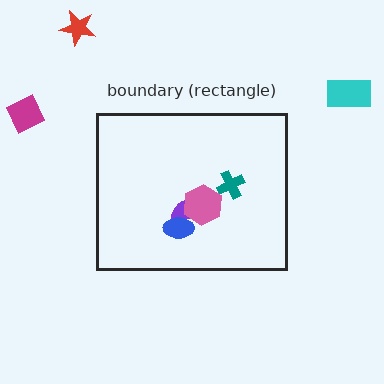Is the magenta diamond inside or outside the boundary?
Outside.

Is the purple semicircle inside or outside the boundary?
Inside.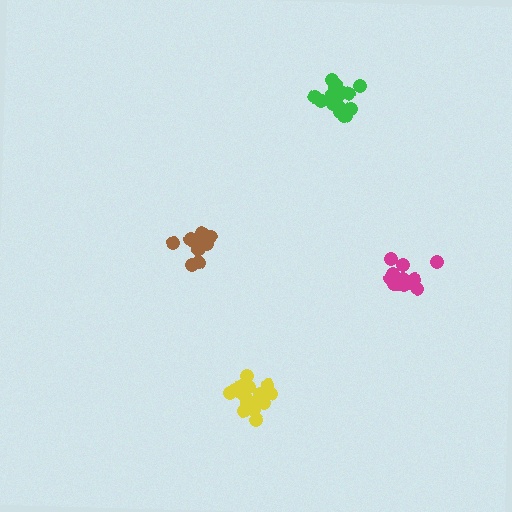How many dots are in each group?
Group 1: 18 dots, Group 2: 12 dots, Group 3: 18 dots, Group 4: 13 dots (61 total).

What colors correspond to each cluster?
The clusters are colored: yellow, brown, green, magenta.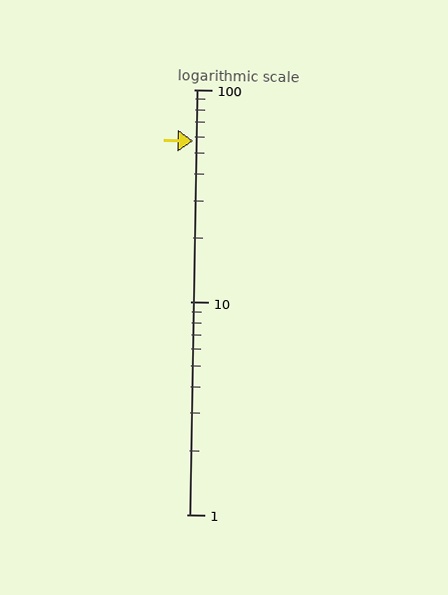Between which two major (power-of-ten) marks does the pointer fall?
The pointer is between 10 and 100.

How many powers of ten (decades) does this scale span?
The scale spans 2 decades, from 1 to 100.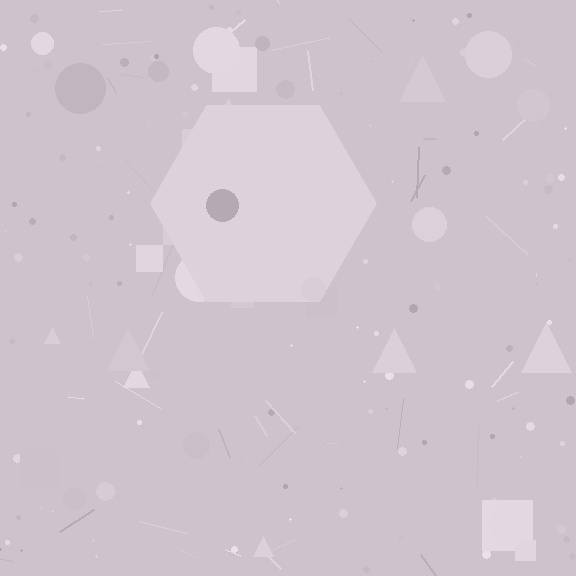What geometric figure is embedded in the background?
A hexagon is embedded in the background.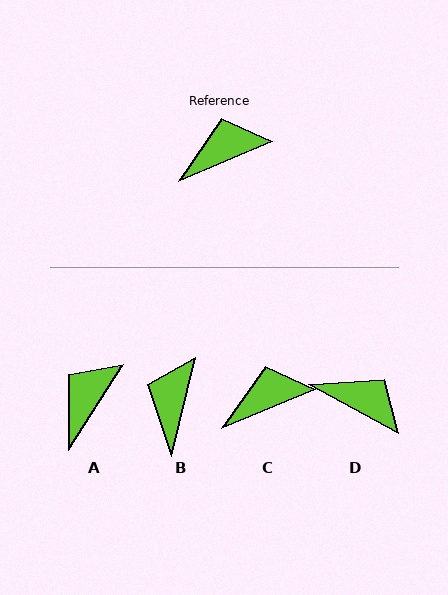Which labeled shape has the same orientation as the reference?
C.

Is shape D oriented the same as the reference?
No, it is off by about 52 degrees.